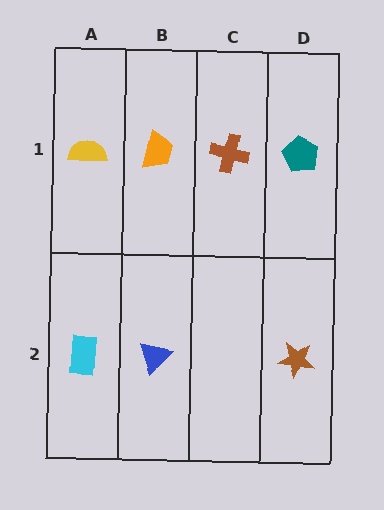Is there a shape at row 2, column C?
No, that cell is empty.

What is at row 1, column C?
A brown cross.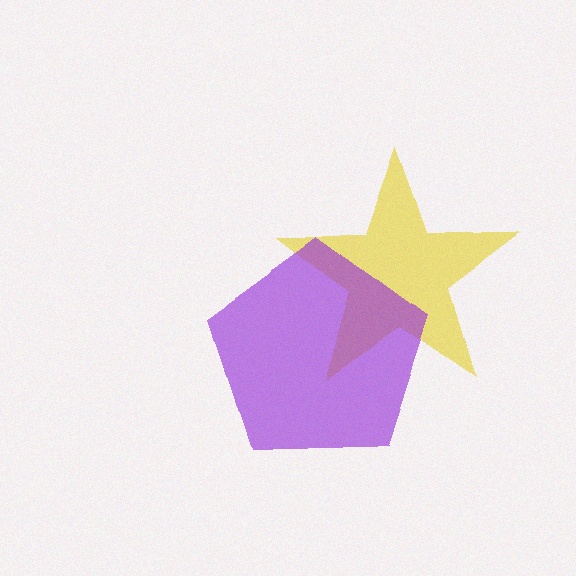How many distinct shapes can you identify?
There are 2 distinct shapes: a yellow star, a purple pentagon.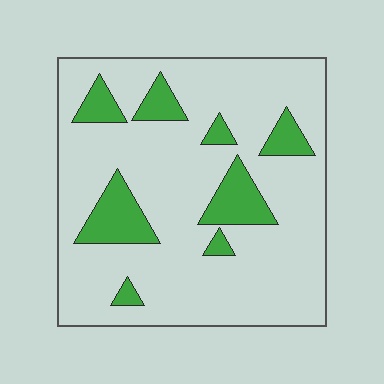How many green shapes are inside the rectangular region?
8.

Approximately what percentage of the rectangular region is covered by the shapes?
Approximately 15%.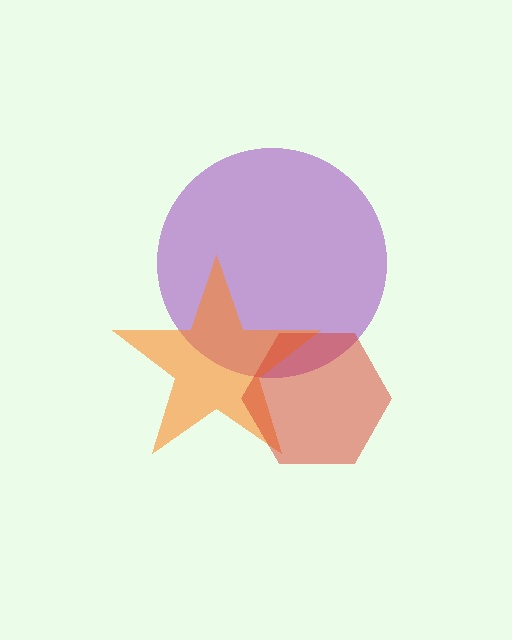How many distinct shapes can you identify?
There are 3 distinct shapes: a purple circle, an orange star, a red hexagon.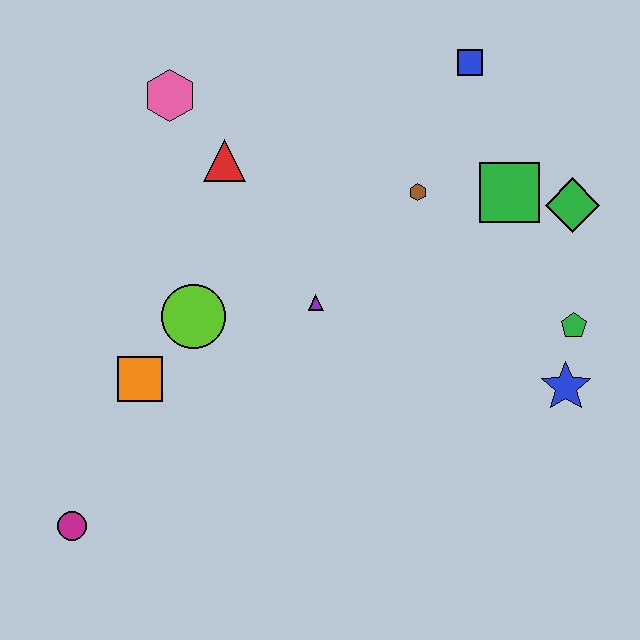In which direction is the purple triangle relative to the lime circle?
The purple triangle is to the right of the lime circle.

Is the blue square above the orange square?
Yes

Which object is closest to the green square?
The green diamond is closest to the green square.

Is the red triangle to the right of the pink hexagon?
Yes